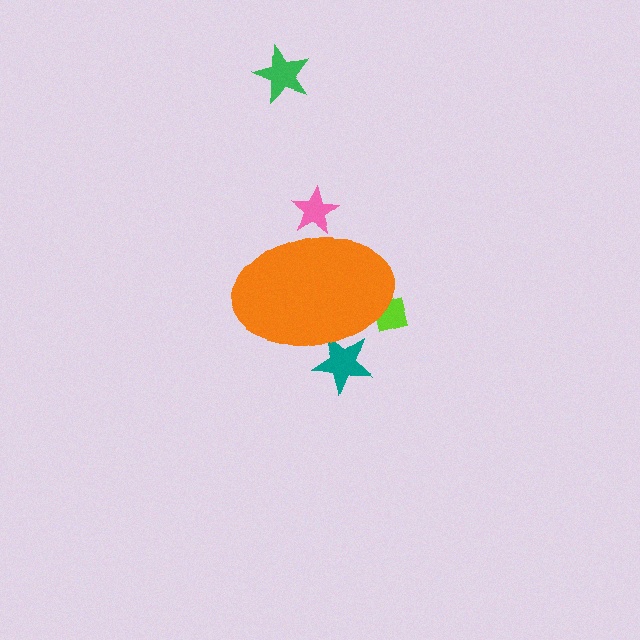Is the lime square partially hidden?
Yes, the lime square is partially hidden behind the orange ellipse.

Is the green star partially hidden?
No, the green star is fully visible.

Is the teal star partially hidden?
Yes, the teal star is partially hidden behind the orange ellipse.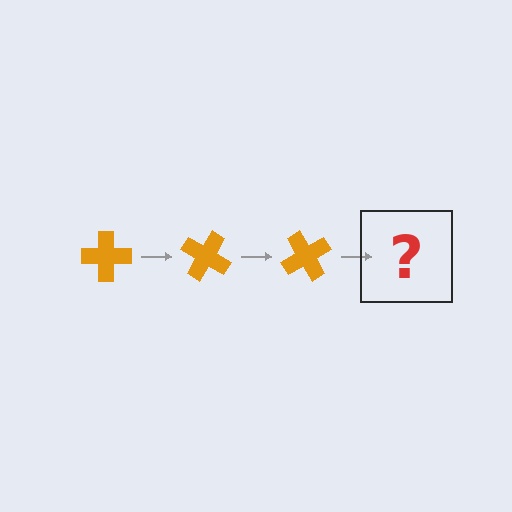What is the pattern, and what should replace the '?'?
The pattern is that the cross rotates 30 degrees each step. The '?' should be an orange cross rotated 90 degrees.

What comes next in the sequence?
The next element should be an orange cross rotated 90 degrees.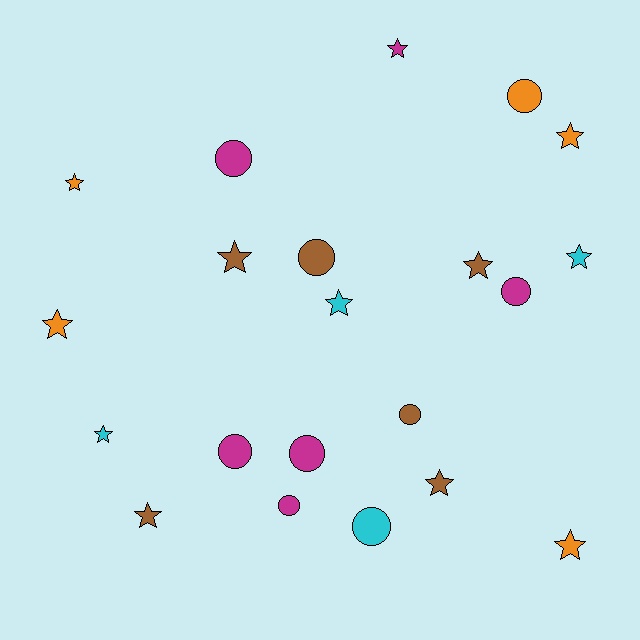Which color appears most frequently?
Magenta, with 6 objects.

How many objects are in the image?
There are 21 objects.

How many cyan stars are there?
There are 3 cyan stars.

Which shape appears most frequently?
Star, with 12 objects.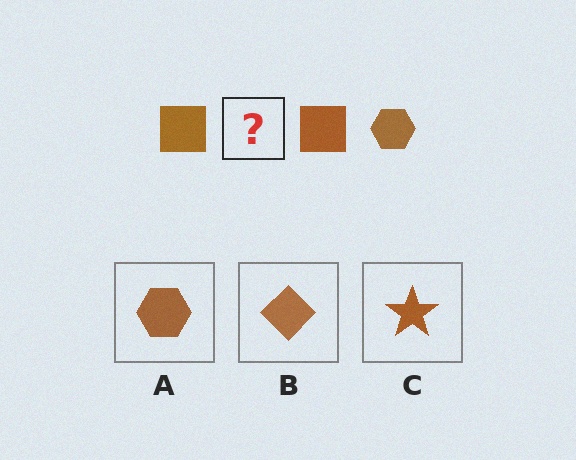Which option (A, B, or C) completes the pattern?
A.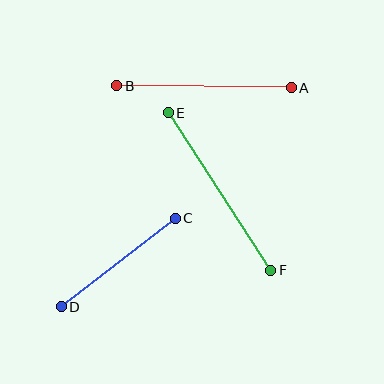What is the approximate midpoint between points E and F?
The midpoint is at approximately (219, 191) pixels.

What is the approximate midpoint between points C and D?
The midpoint is at approximately (118, 262) pixels.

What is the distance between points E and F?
The distance is approximately 188 pixels.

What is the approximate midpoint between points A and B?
The midpoint is at approximately (204, 87) pixels.